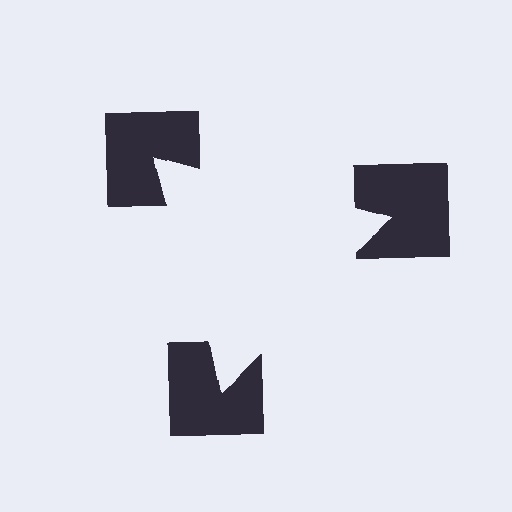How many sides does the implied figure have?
3 sides.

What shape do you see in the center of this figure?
An illusory triangle — its edges are inferred from the aligned wedge cuts in the notched squares, not physically drawn.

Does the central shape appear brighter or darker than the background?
It typically appears slightly brighter than the background, even though no actual brightness change is drawn.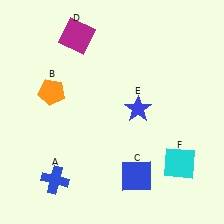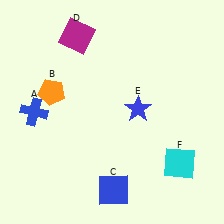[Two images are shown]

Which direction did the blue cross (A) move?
The blue cross (A) moved up.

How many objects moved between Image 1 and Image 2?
2 objects moved between the two images.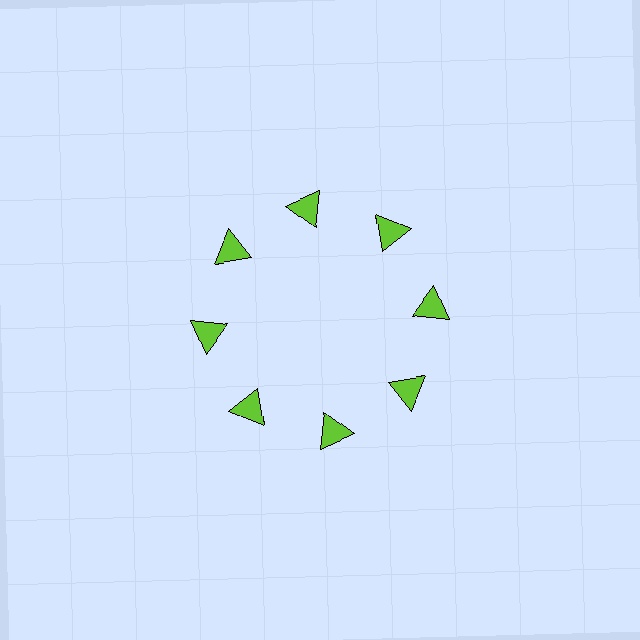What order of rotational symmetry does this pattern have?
This pattern has 8-fold rotational symmetry.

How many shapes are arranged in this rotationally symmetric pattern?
There are 8 shapes, arranged in 8 groups of 1.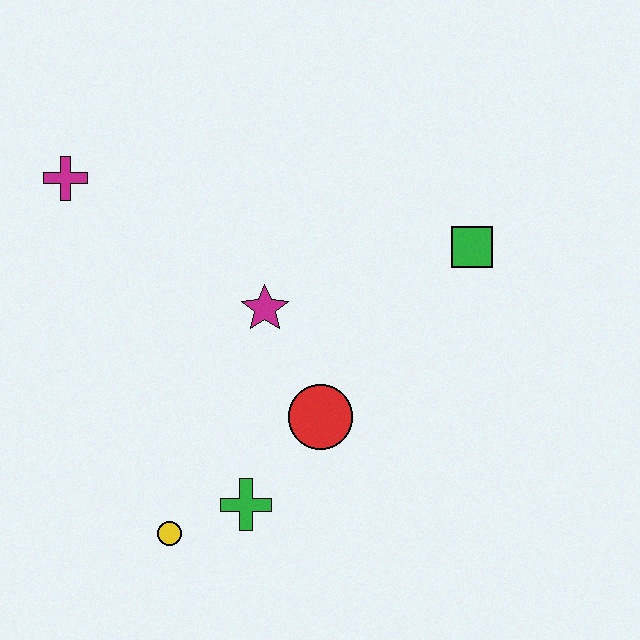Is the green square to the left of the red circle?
No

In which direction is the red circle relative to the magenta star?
The red circle is below the magenta star.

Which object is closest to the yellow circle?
The green cross is closest to the yellow circle.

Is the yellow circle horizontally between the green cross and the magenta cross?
Yes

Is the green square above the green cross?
Yes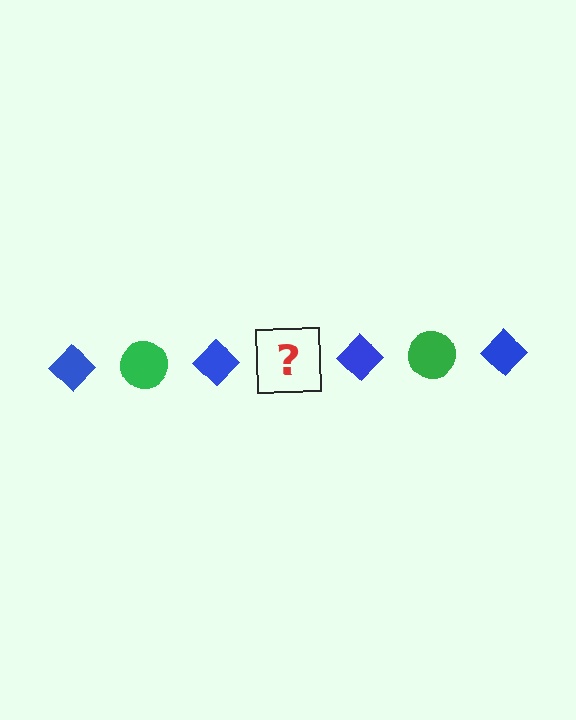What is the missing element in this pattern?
The missing element is a green circle.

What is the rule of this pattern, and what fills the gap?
The rule is that the pattern alternates between blue diamond and green circle. The gap should be filled with a green circle.